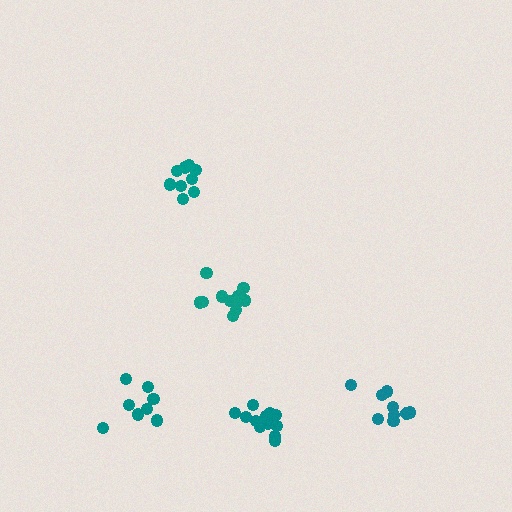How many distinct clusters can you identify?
There are 5 distinct clusters.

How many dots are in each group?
Group 1: 12 dots, Group 2: 8 dots, Group 3: 9 dots, Group 4: 9 dots, Group 5: 13 dots (51 total).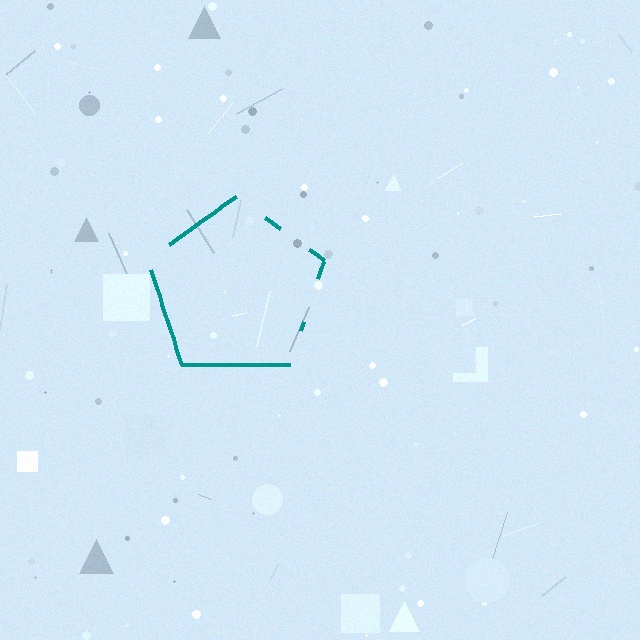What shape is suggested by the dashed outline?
The dashed outline suggests a pentagon.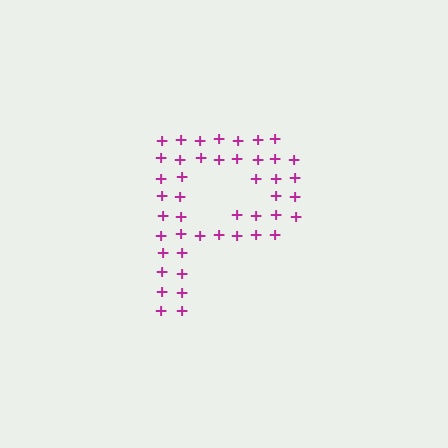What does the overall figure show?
The overall figure shows the letter P.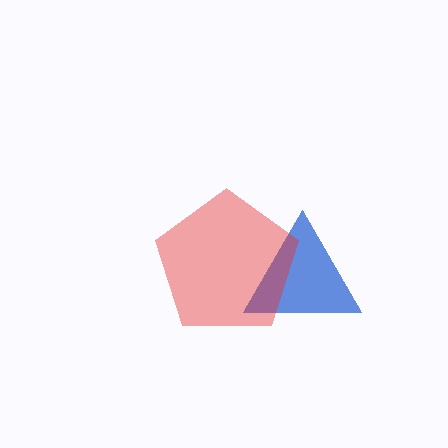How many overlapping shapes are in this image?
There are 2 overlapping shapes in the image.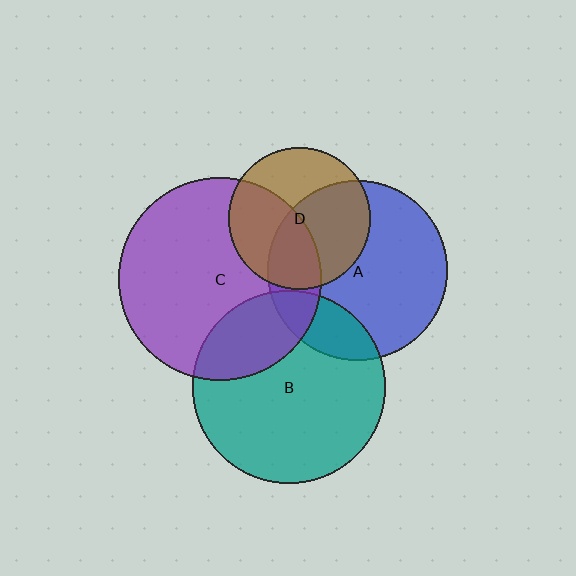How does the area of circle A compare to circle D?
Approximately 1.6 times.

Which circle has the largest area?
Circle C (purple).